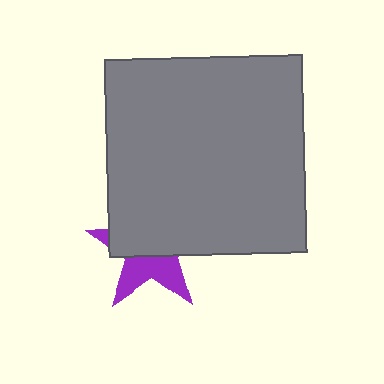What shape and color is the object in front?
The object in front is a gray square.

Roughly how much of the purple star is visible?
A small part of it is visible (roughly 42%).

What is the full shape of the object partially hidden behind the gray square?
The partially hidden object is a purple star.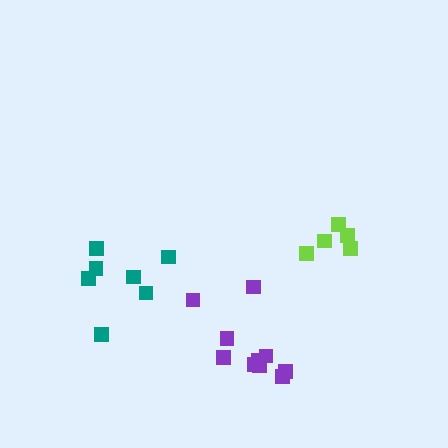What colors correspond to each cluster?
The clusters are colored: lime, teal, purple.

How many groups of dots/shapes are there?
There are 3 groups.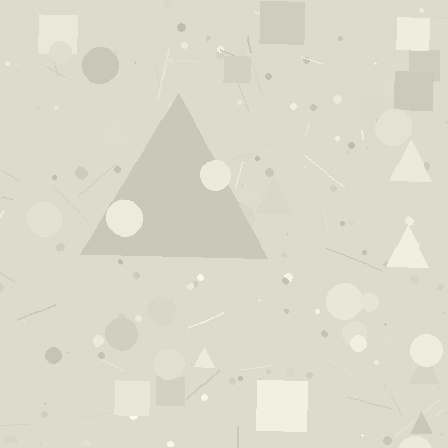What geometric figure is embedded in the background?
A triangle is embedded in the background.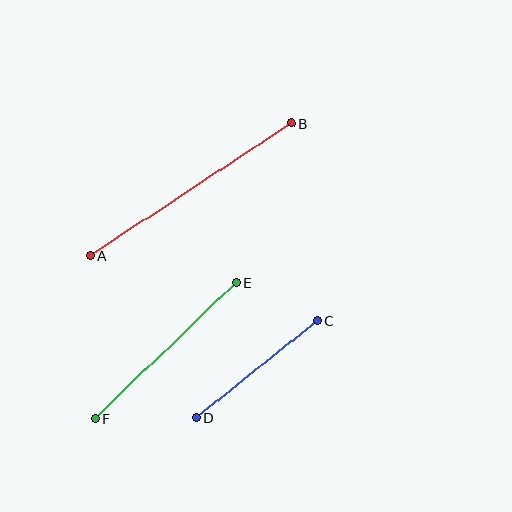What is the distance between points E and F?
The distance is approximately 196 pixels.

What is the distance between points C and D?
The distance is approximately 156 pixels.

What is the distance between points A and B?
The distance is approximately 241 pixels.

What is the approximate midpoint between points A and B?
The midpoint is at approximately (191, 189) pixels.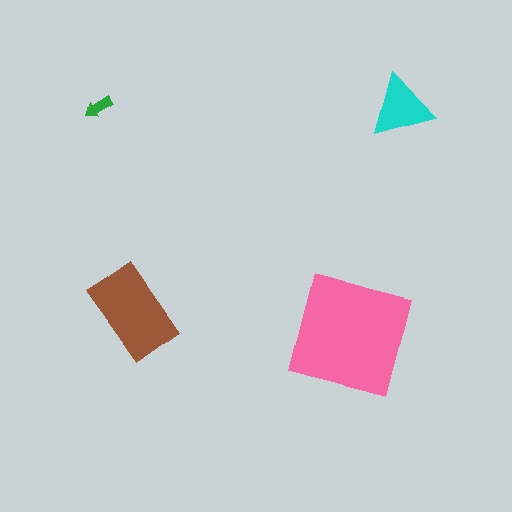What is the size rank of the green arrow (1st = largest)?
4th.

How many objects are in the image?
There are 4 objects in the image.